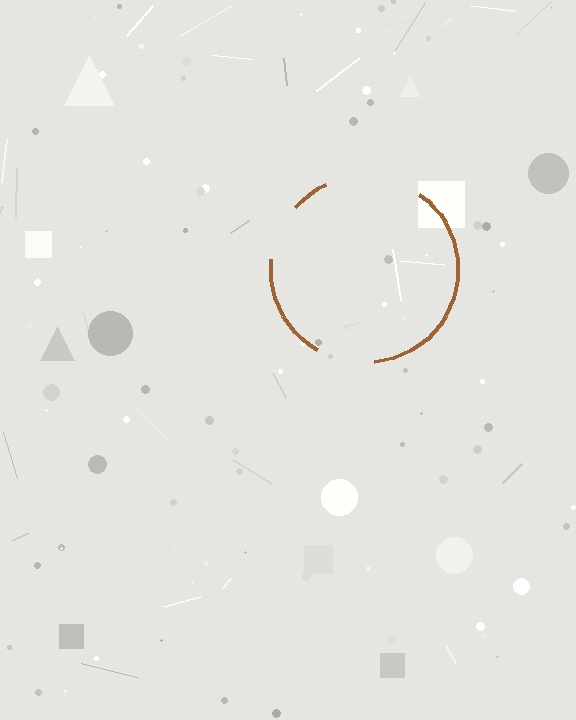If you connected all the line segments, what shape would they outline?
They would outline a circle.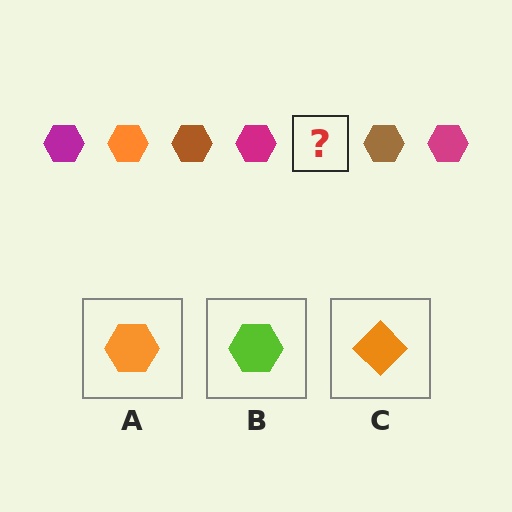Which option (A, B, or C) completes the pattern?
A.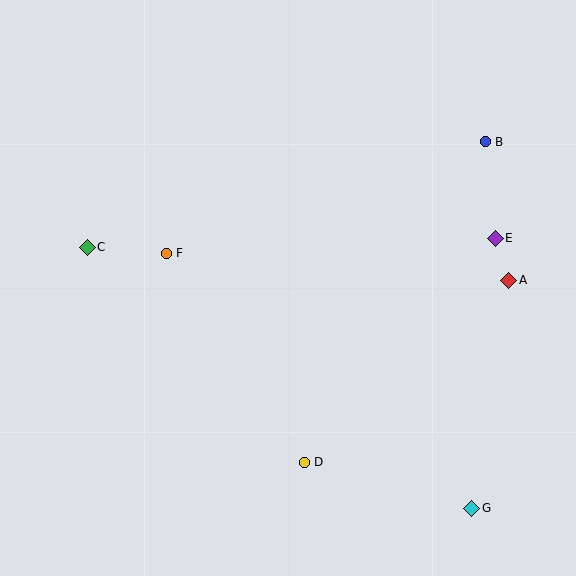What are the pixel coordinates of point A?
Point A is at (509, 280).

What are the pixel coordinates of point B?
Point B is at (485, 142).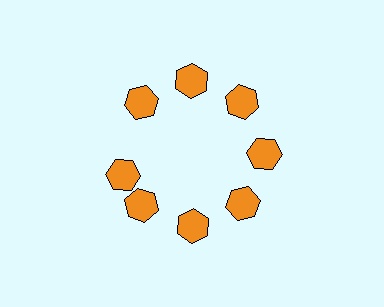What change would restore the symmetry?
The symmetry would be restored by rotating it back into even spacing with its neighbors so that all 8 hexagons sit at equal angles and equal distance from the center.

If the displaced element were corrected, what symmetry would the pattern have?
It would have 8-fold rotational symmetry — the pattern would map onto itself every 45 degrees.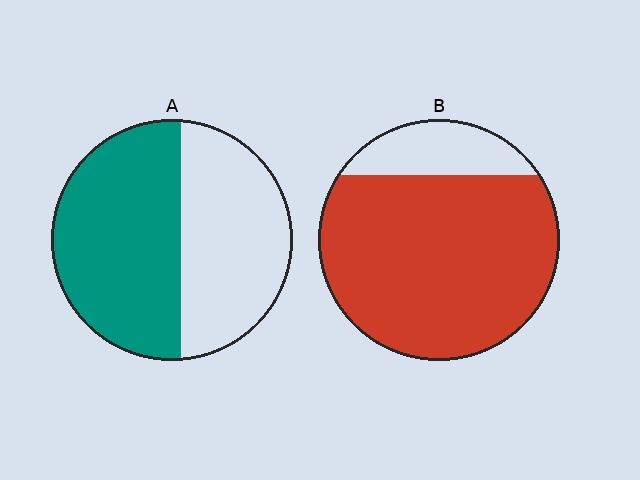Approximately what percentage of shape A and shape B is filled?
A is approximately 55% and B is approximately 85%.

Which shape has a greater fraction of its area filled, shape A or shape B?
Shape B.